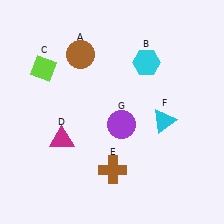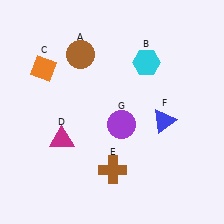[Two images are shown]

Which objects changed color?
C changed from lime to orange. F changed from cyan to blue.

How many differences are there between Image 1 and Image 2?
There are 2 differences between the two images.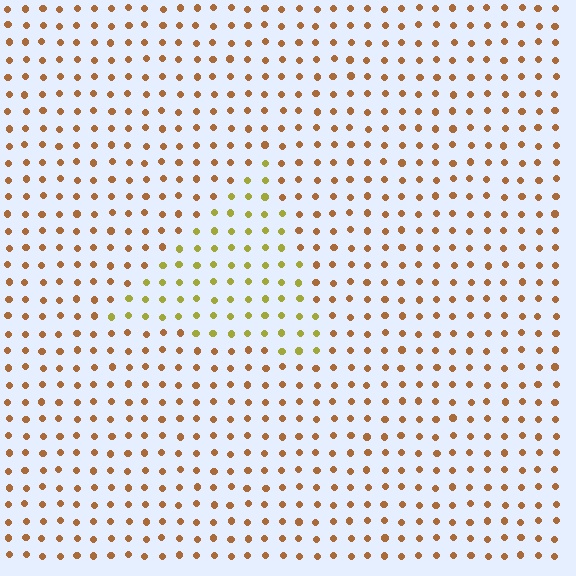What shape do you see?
I see a triangle.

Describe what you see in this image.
The image is filled with small brown elements in a uniform arrangement. A triangle-shaped region is visible where the elements are tinted to a slightly different hue, forming a subtle color boundary.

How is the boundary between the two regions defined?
The boundary is defined purely by a slight shift in hue (about 38 degrees). Spacing, size, and orientation are identical on both sides.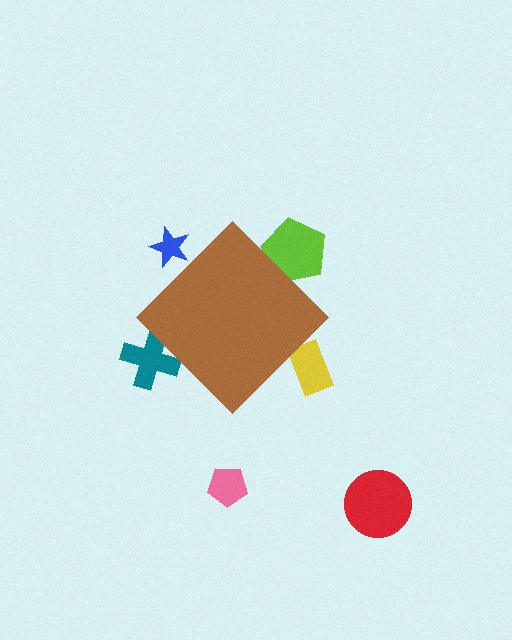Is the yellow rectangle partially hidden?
Yes, the yellow rectangle is partially hidden behind the brown diamond.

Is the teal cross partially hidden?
Yes, the teal cross is partially hidden behind the brown diamond.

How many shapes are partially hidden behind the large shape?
4 shapes are partially hidden.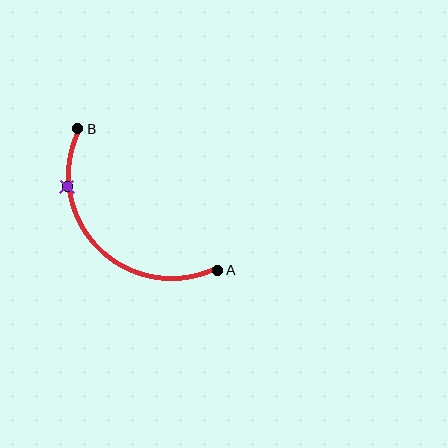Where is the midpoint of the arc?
The arc midpoint is the point on the curve farthest from the straight line joining A and B. It sits below and to the left of that line.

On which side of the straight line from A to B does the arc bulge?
The arc bulges below and to the left of the straight line connecting A and B.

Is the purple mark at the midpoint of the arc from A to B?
No. The purple mark lies on the arc but is closer to endpoint B. The arc midpoint would be at the point on the curve equidistant along the arc from both A and B.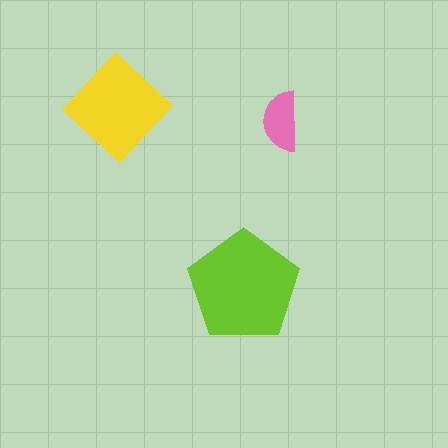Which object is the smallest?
The pink semicircle.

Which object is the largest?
The lime pentagon.